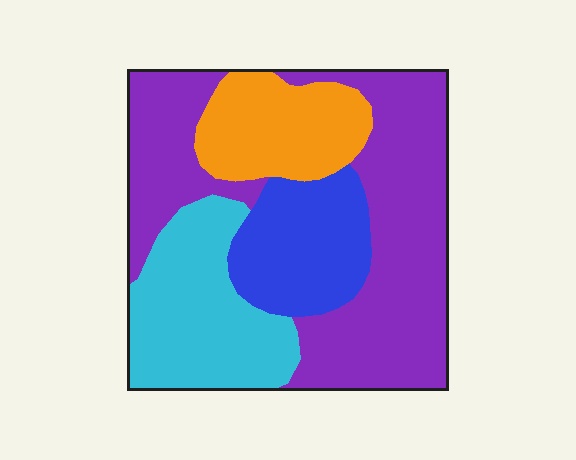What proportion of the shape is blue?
Blue takes up about one sixth (1/6) of the shape.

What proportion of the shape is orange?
Orange takes up less than a quarter of the shape.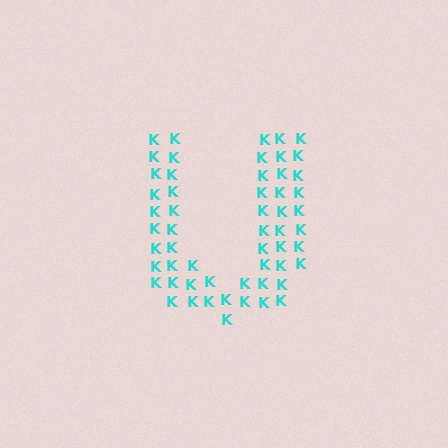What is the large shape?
The large shape is the letter U.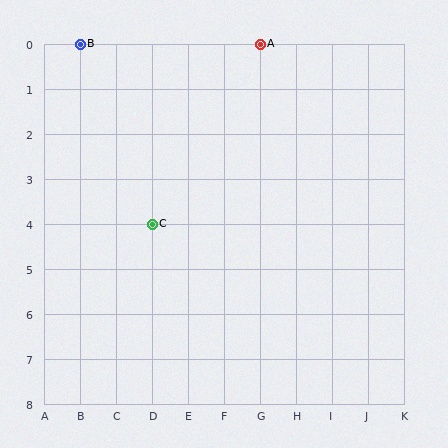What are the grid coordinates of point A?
Point A is at grid coordinates (G, 0).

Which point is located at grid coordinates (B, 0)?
Point B is at (B, 0).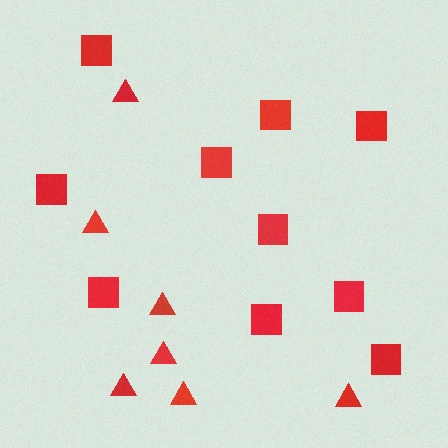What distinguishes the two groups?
There are 2 groups: one group of triangles (7) and one group of squares (10).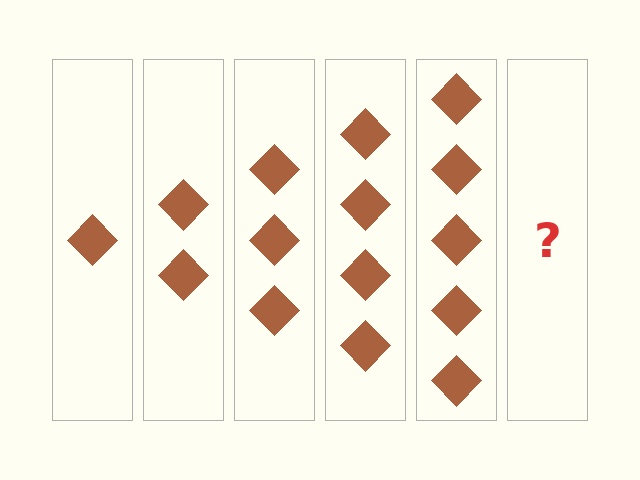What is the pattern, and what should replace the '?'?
The pattern is that each step adds one more diamond. The '?' should be 6 diamonds.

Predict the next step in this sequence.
The next step is 6 diamonds.